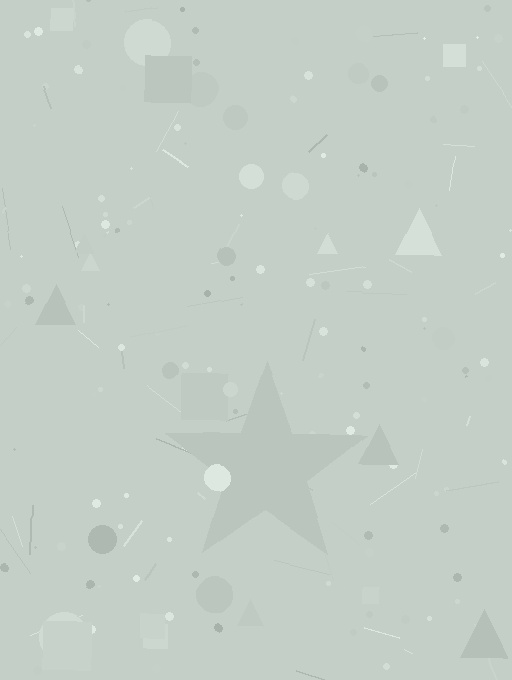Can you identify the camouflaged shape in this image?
The camouflaged shape is a star.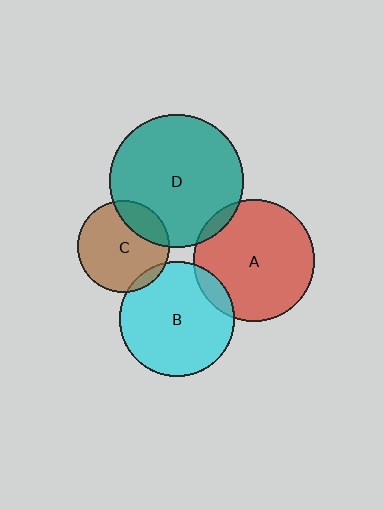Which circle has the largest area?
Circle D (teal).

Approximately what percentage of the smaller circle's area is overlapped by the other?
Approximately 5%.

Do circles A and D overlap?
Yes.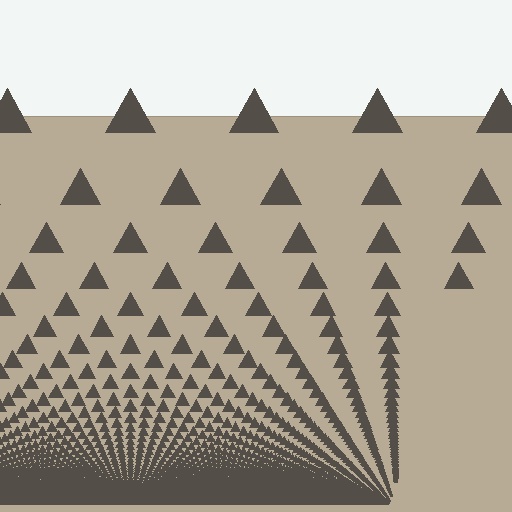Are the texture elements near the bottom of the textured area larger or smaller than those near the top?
Smaller. The gradient is inverted — elements near the bottom are smaller and denser.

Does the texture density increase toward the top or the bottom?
Density increases toward the bottom.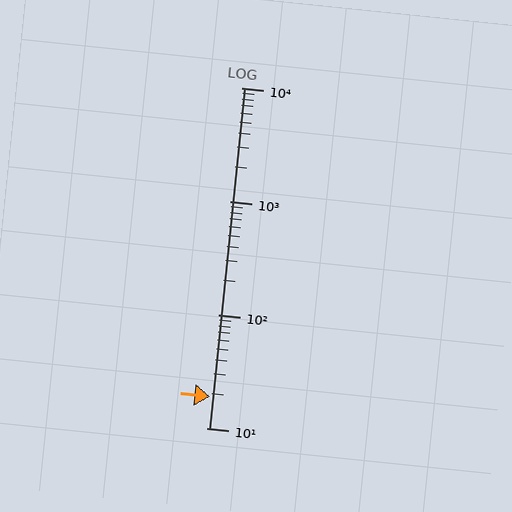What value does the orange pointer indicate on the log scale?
The pointer indicates approximately 19.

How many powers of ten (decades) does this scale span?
The scale spans 3 decades, from 10 to 10000.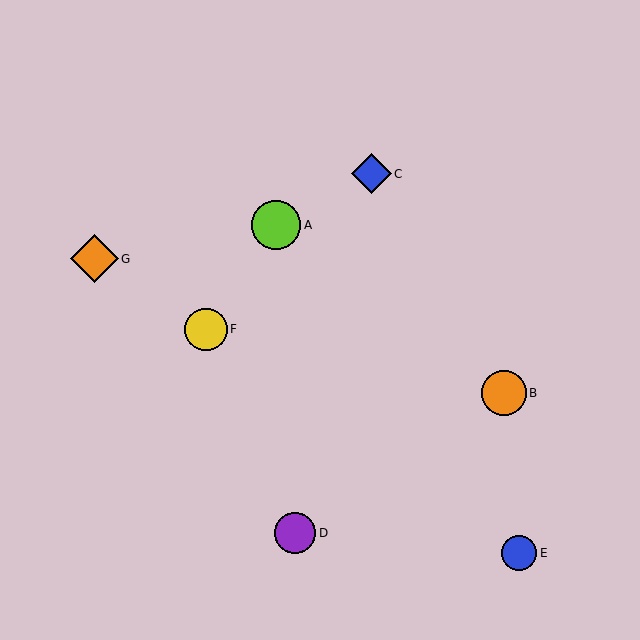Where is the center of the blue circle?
The center of the blue circle is at (519, 553).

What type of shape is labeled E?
Shape E is a blue circle.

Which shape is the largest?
The lime circle (labeled A) is the largest.